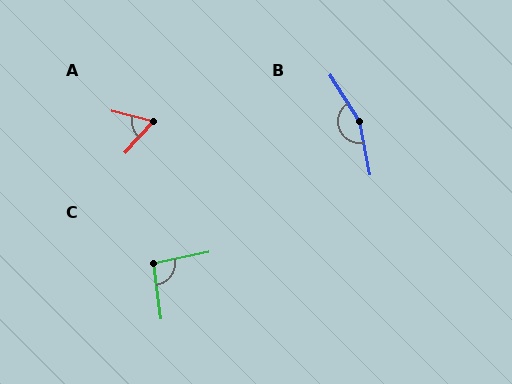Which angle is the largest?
B, at approximately 159 degrees.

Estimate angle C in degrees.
Approximately 94 degrees.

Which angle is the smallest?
A, at approximately 62 degrees.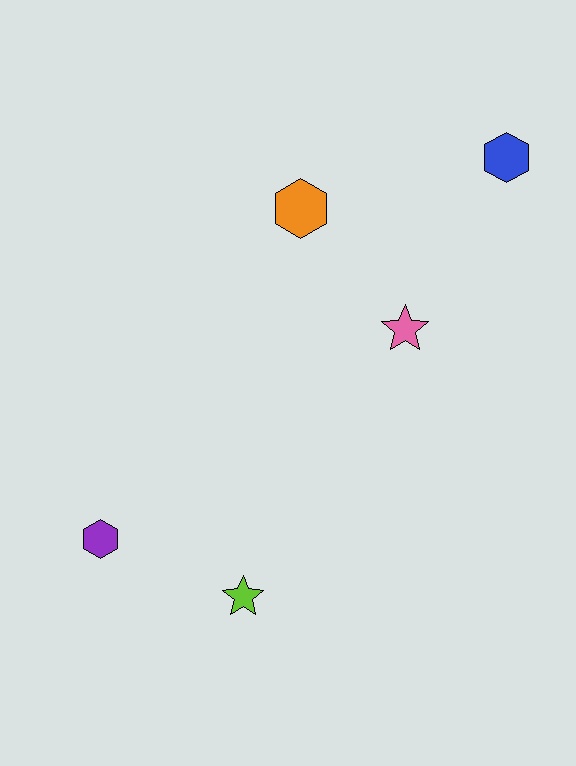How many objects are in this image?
There are 5 objects.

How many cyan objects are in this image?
There are no cyan objects.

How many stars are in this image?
There are 2 stars.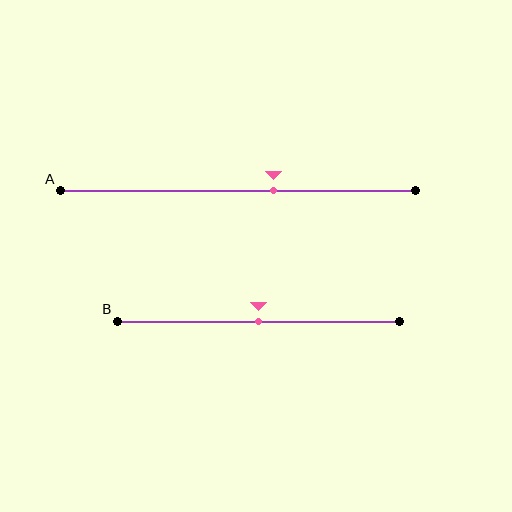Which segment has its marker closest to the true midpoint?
Segment B has its marker closest to the true midpoint.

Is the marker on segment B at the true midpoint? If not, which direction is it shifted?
Yes, the marker on segment B is at the true midpoint.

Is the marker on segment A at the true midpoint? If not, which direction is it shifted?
No, the marker on segment A is shifted to the right by about 10% of the segment length.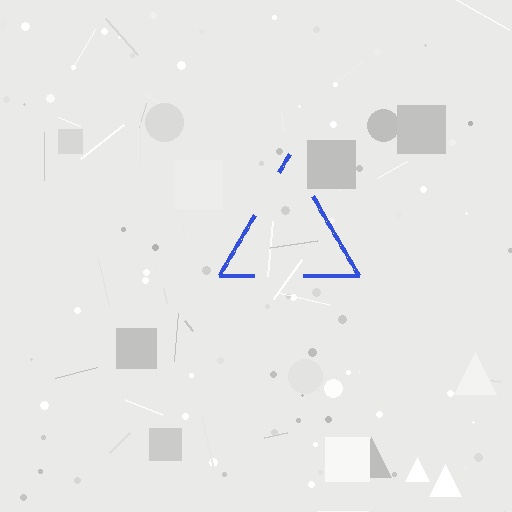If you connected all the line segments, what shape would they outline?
They would outline a triangle.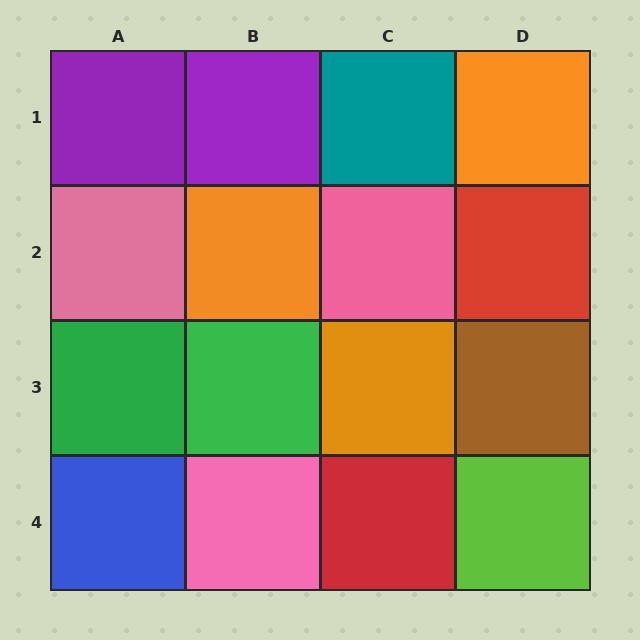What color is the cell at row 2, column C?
Pink.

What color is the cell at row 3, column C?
Orange.